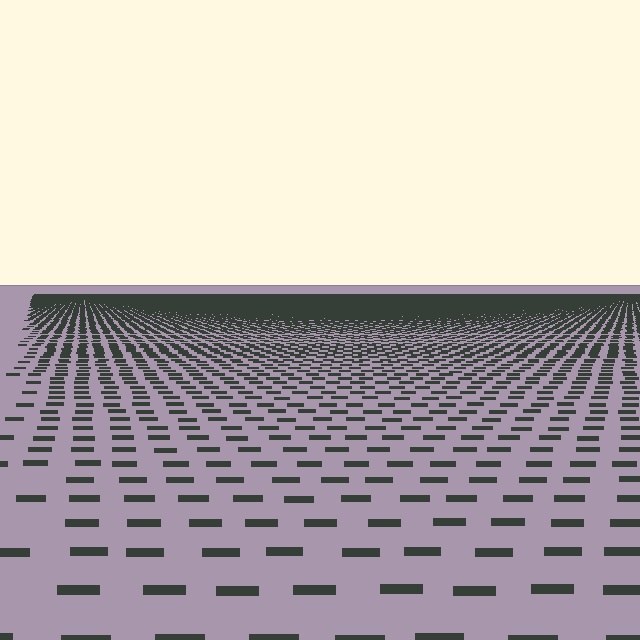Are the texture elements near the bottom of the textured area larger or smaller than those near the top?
Larger. Near the bottom, elements are closer to the viewer and appear at a bigger on-screen size.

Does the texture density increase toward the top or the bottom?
Density increases toward the top.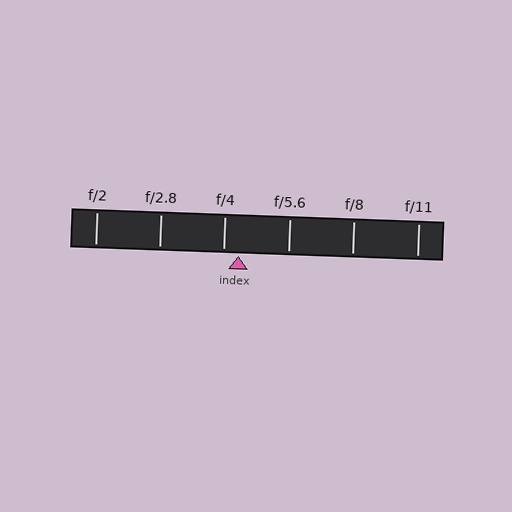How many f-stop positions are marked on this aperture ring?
There are 6 f-stop positions marked.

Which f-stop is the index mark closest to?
The index mark is closest to f/4.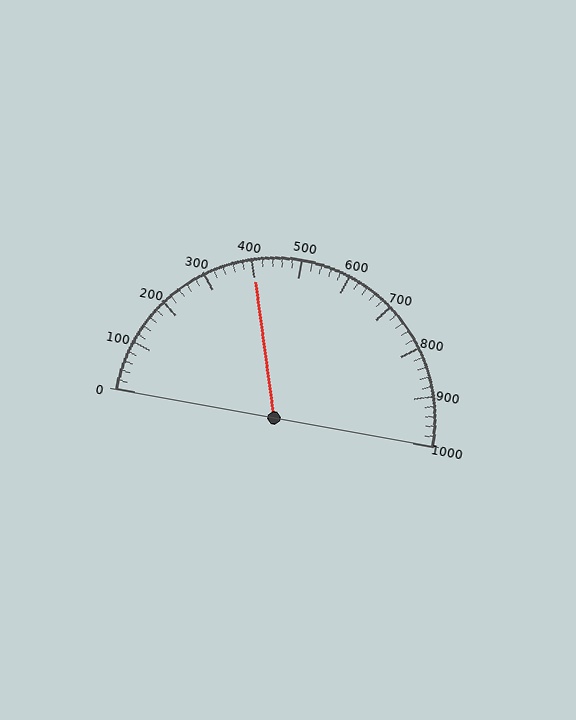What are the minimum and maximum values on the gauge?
The gauge ranges from 0 to 1000.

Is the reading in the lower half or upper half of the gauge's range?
The reading is in the lower half of the range (0 to 1000).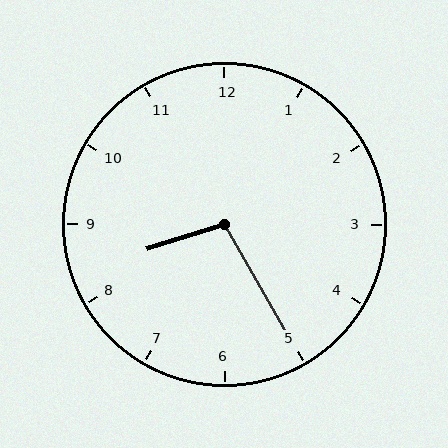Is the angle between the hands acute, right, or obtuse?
It is obtuse.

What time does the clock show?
8:25.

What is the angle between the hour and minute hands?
Approximately 102 degrees.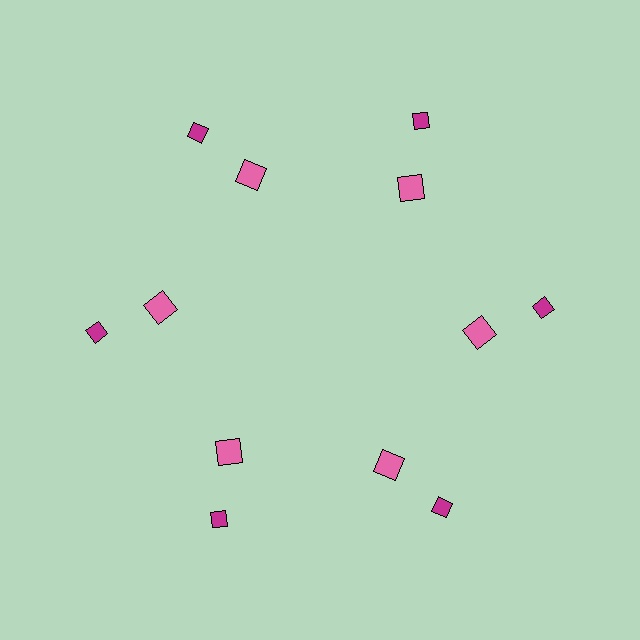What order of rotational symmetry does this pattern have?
This pattern has 6-fold rotational symmetry.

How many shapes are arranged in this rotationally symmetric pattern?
There are 12 shapes, arranged in 6 groups of 2.